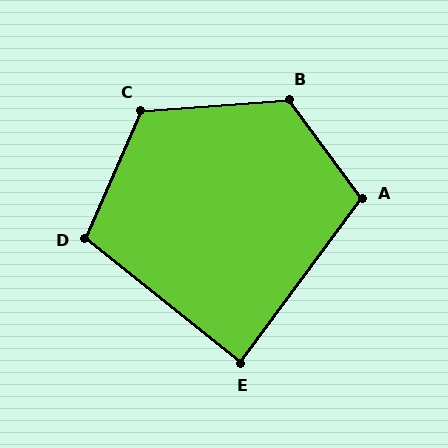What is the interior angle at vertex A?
Approximately 107 degrees (obtuse).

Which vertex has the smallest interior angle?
E, at approximately 88 degrees.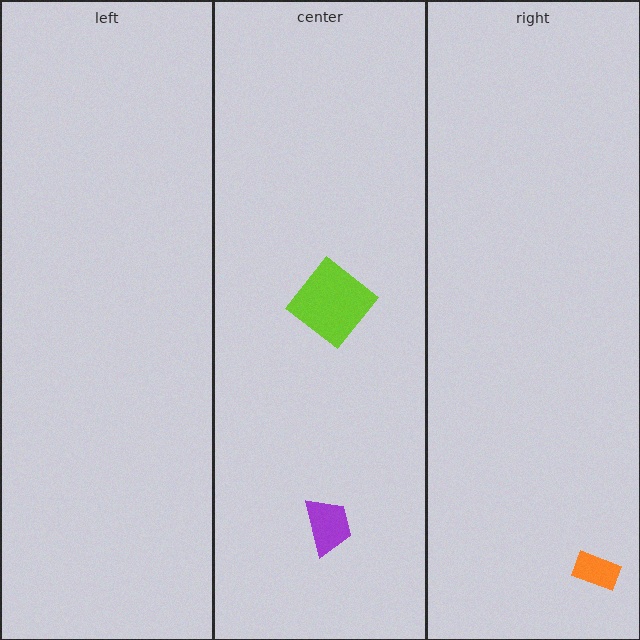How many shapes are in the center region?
2.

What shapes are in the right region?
The orange rectangle.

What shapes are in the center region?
The purple trapezoid, the lime diamond.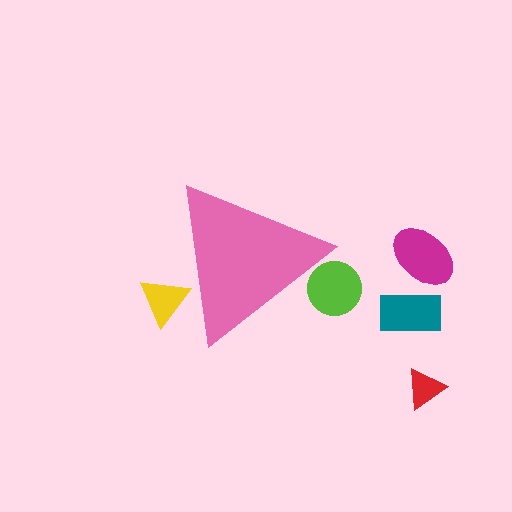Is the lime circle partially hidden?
Yes, the lime circle is partially hidden behind the pink triangle.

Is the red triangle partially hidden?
No, the red triangle is fully visible.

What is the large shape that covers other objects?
A pink triangle.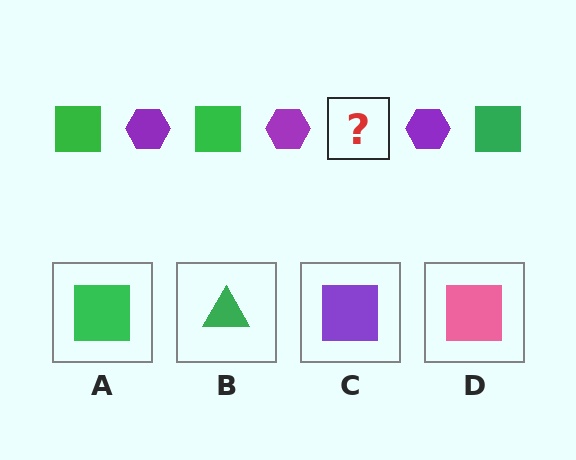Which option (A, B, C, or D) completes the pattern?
A.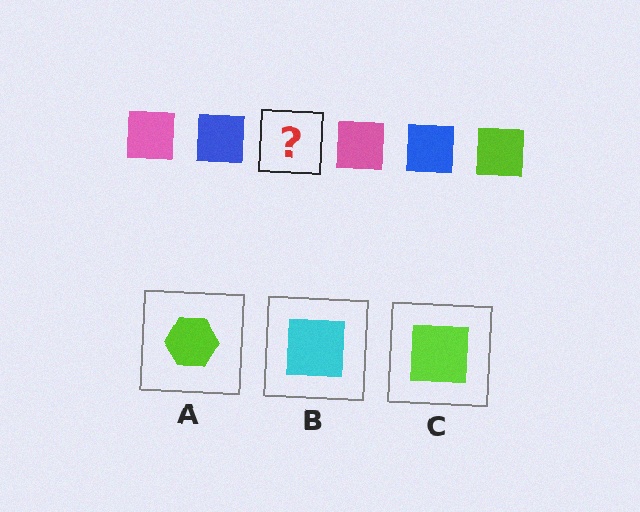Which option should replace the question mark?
Option C.